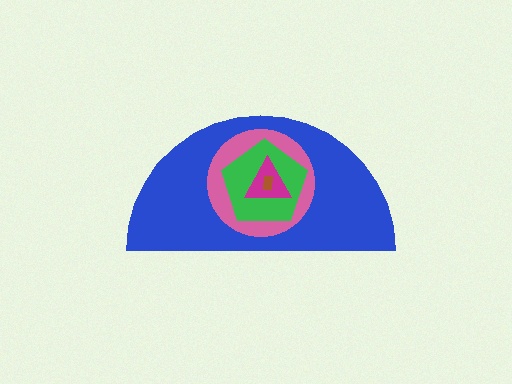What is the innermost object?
The brown rectangle.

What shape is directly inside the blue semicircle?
The pink circle.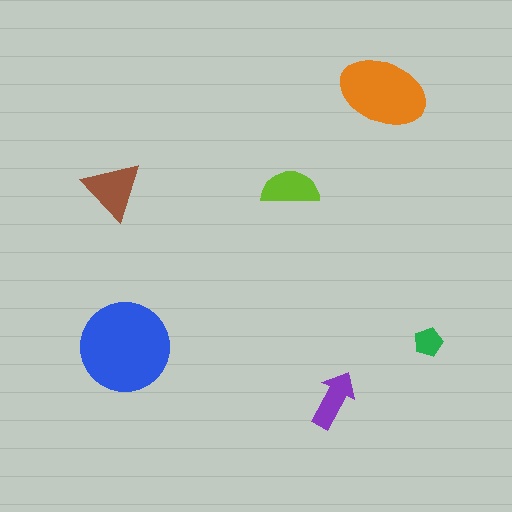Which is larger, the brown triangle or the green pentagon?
The brown triangle.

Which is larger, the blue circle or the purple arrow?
The blue circle.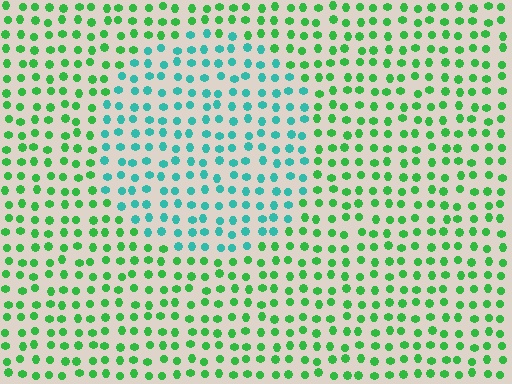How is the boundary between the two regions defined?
The boundary is defined purely by a slight shift in hue (about 46 degrees). Spacing, size, and orientation are identical on both sides.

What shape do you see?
I see a circle.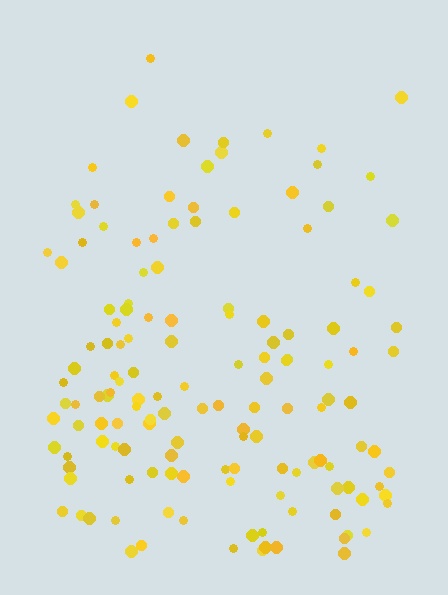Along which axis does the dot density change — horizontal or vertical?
Vertical.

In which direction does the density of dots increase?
From top to bottom, with the bottom side densest.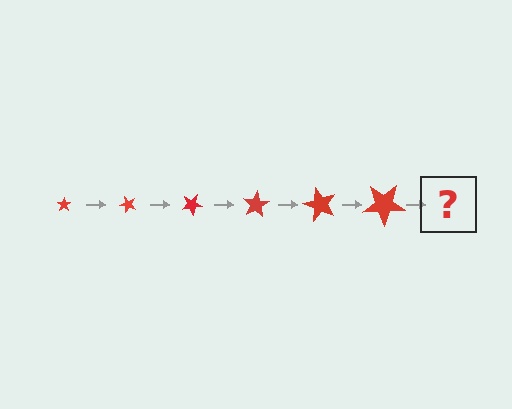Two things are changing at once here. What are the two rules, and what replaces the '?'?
The two rules are that the star grows larger each step and it rotates 50 degrees each step. The '?' should be a star, larger than the previous one and rotated 300 degrees from the start.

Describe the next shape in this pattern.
It should be a star, larger than the previous one and rotated 300 degrees from the start.